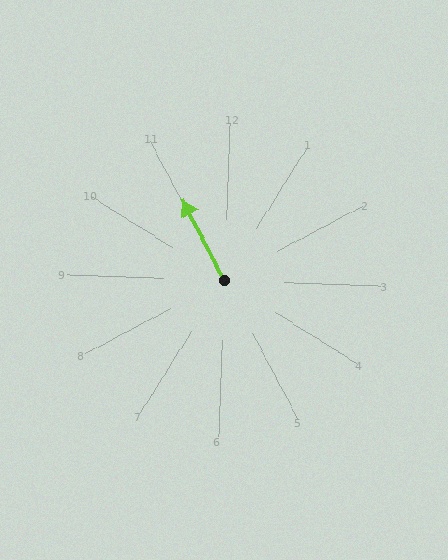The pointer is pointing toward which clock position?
Roughly 11 o'clock.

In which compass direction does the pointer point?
Northwest.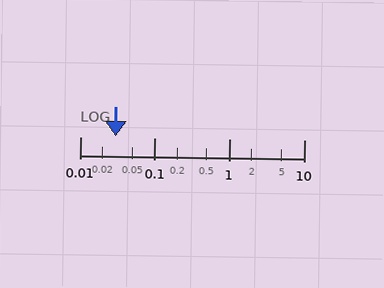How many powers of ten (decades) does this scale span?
The scale spans 3 decades, from 0.01 to 10.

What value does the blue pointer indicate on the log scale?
The pointer indicates approximately 0.03.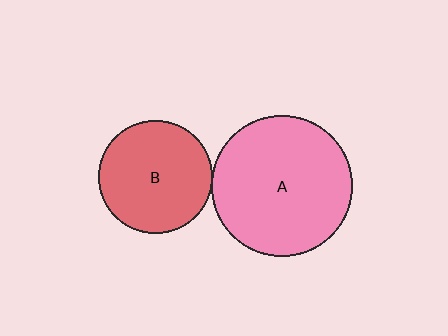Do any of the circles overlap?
No, none of the circles overlap.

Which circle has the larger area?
Circle A (pink).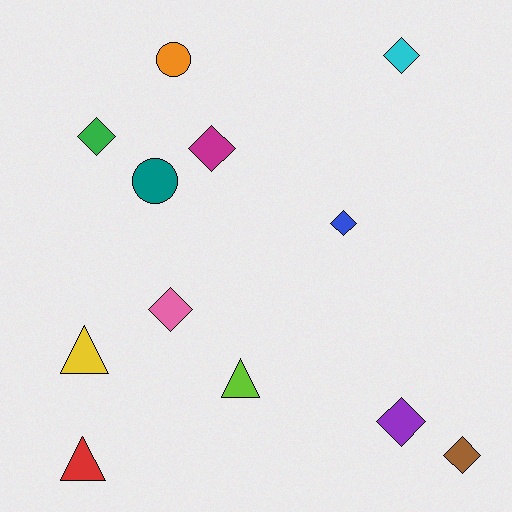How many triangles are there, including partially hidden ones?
There are 3 triangles.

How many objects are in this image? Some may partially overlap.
There are 12 objects.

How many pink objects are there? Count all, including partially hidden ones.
There is 1 pink object.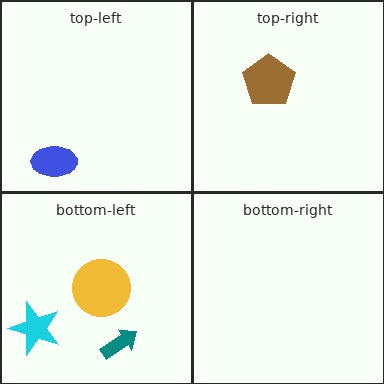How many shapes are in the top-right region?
1.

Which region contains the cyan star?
The bottom-left region.